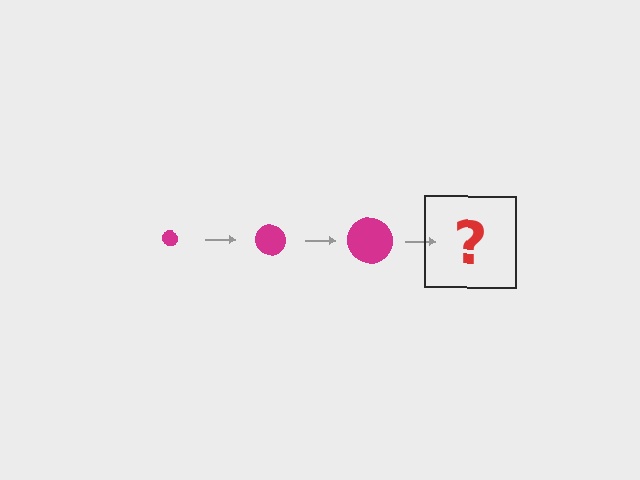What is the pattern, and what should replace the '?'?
The pattern is that the circle gets progressively larger each step. The '?' should be a magenta circle, larger than the previous one.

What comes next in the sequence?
The next element should be a magenta circle, larger than the previous one.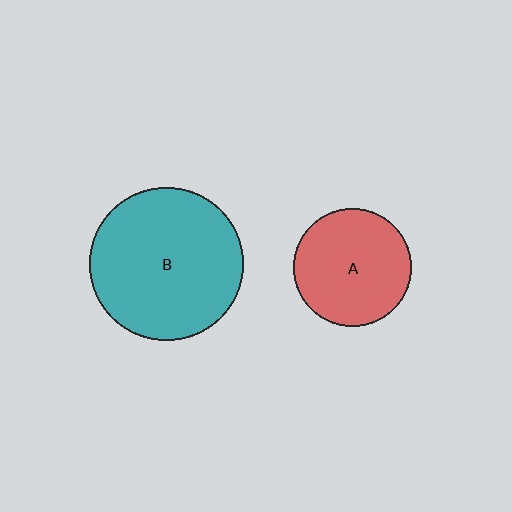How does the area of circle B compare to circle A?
Approximately 1.7 times.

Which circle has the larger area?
Circle B (teal).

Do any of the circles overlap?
No, none of the circles overlap.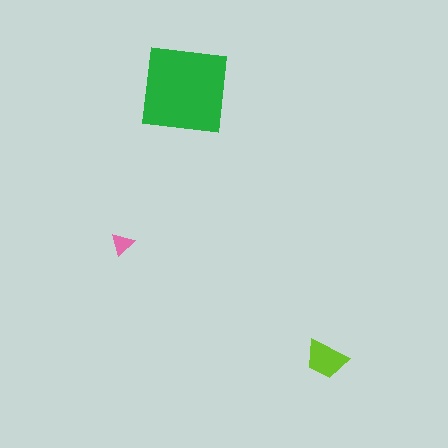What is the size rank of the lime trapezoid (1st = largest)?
2nd.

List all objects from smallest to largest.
The pink triangle, the lime trapezoid, the green square.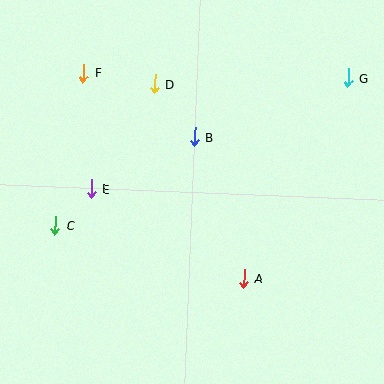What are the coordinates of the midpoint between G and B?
The midpoint between G and B is at (271, 107).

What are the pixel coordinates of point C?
Point C is at (55, 225).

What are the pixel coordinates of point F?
Point F is at (83, 73).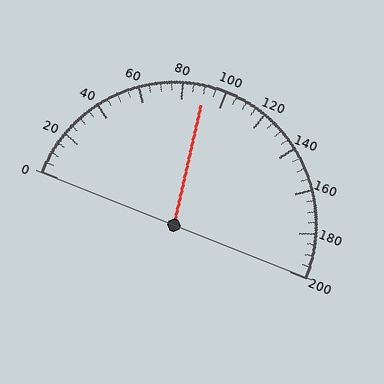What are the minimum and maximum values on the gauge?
The gauge ranges from 0 to 200.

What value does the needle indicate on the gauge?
The needle indicates approximately 90.